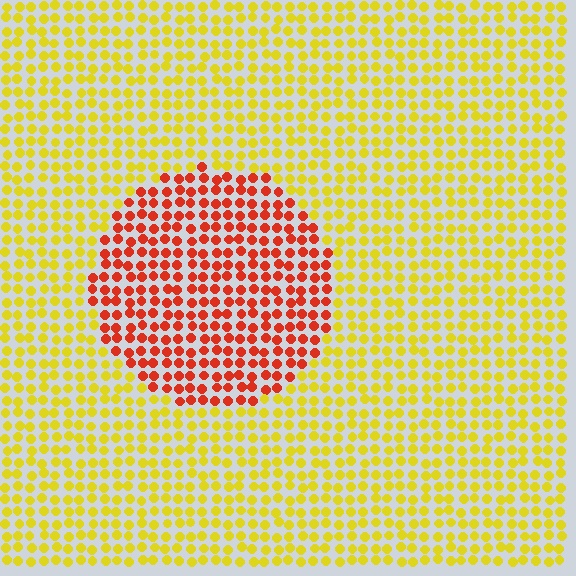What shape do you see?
I see a circle.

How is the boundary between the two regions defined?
The boundary is defined purely by a slight shift in hue (about 52 degrees). Spacing, size, and orientation are identical on both sides.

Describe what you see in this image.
The image is filled with small yellow elements in a uniform arrangement. A circle-shaped region is visible where the elements are tinted to a slightly different hue, forming a subtle color boundary.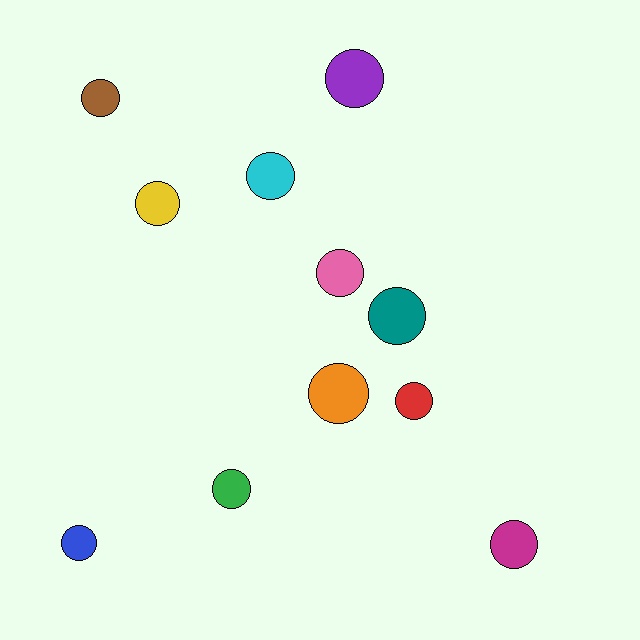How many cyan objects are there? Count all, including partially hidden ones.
There is 1 cyan object.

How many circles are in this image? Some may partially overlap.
There are 11 circles.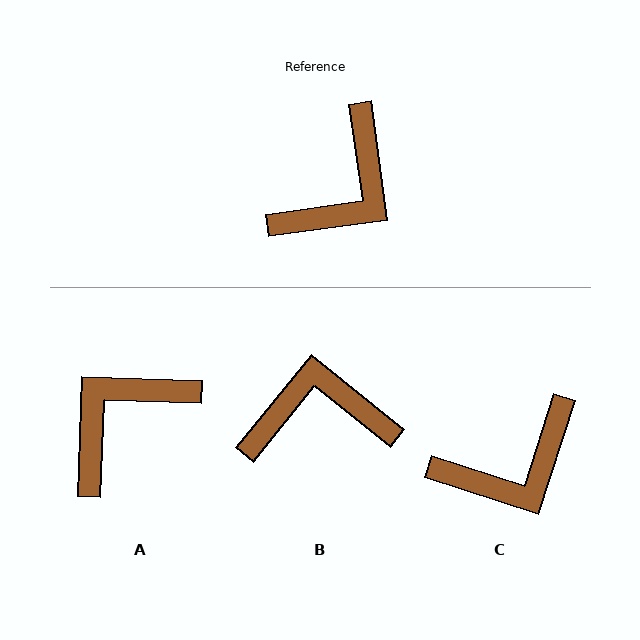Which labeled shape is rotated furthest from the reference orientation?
A, about 170 degrees away.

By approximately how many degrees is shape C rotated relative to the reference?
Approximately 26 degrees clockwise.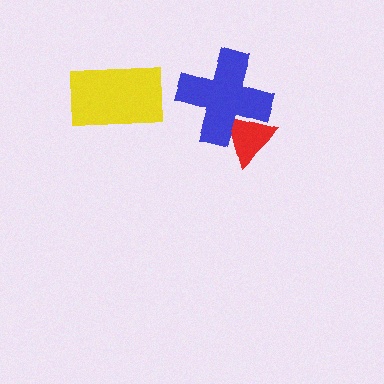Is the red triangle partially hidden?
Yes, it is partially covered by another shape.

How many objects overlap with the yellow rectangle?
0 objects overlap with the yellow rectangle.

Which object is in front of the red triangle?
The blue cross is in front of the red triangle.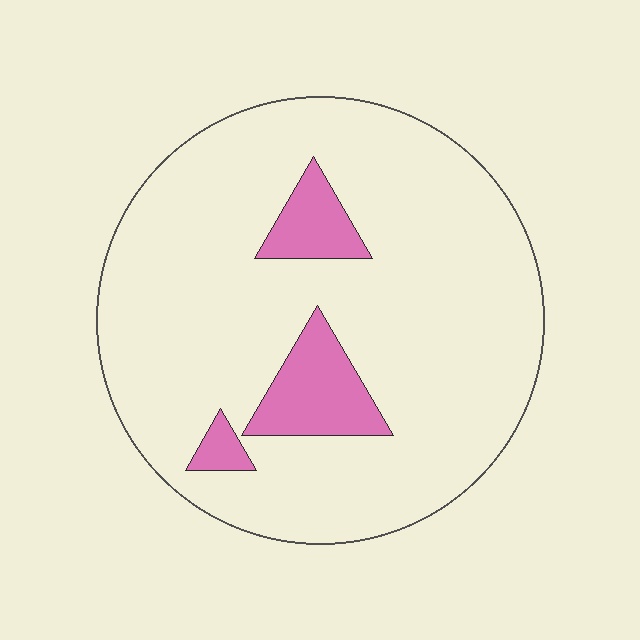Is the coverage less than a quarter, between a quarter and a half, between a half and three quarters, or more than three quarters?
Less than a quarter.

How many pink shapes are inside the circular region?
3.